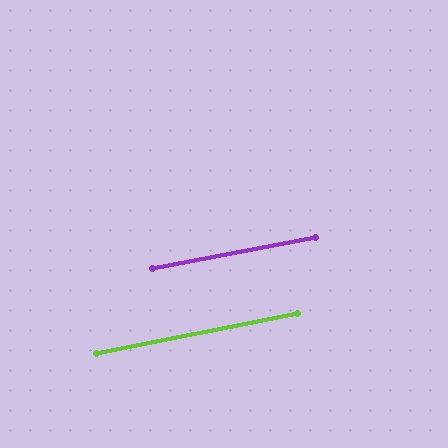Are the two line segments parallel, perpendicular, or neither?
Parallel — their directions differ by only 0.5°.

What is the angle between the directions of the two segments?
Approximately 1 degree.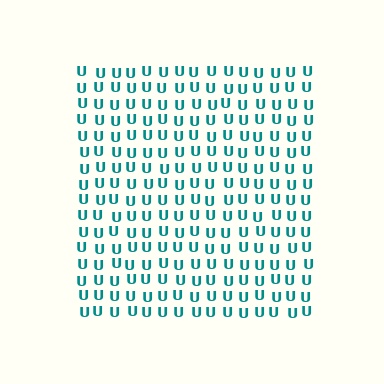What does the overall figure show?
The overall figure shows a square.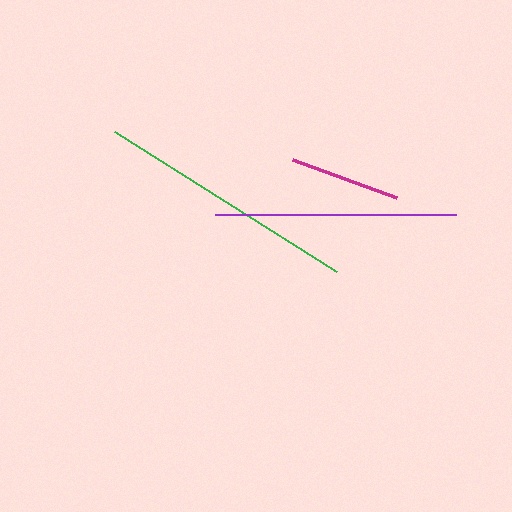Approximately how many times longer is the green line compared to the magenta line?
The green line is approximately 2.4 times the length of the magenta line.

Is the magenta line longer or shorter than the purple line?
The purple line is longer than the magenta line.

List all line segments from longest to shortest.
From longest to shortest: green, purple, magenta.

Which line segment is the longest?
The green line is the longest at approximately 262 pixels.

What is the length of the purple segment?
The purple segment is approximately 240 pixels long.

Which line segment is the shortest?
The magenta line is the shortest at approximately 111 pixels.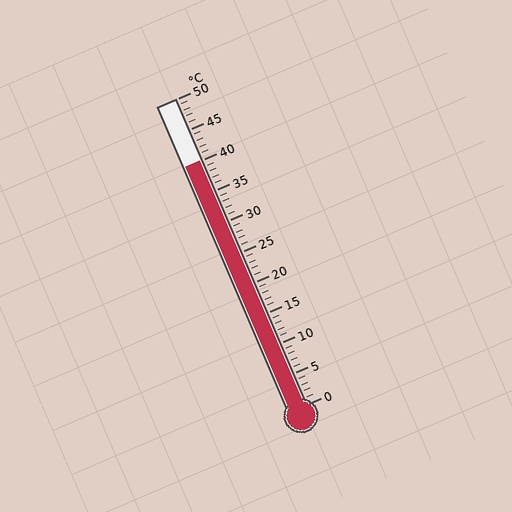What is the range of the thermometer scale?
The thermometer scale ranges from 0°C to 50°C.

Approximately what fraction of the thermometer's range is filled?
The thermometer is filled to approximately 80% of its range.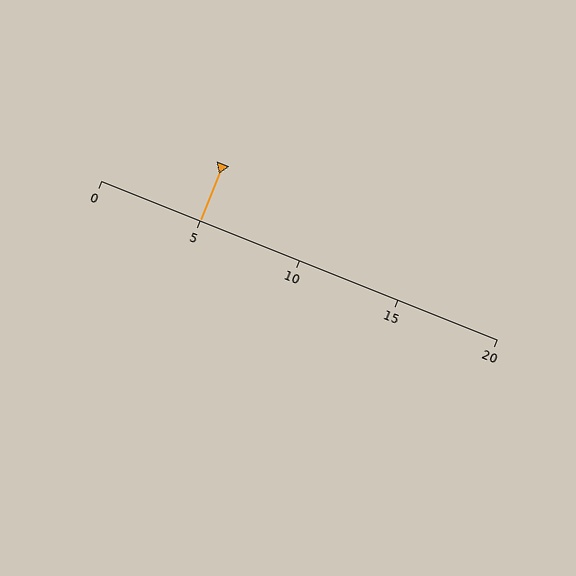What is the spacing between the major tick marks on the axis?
The major ticks are spaced 5 apart.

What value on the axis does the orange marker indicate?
The marker indicates approximately 5.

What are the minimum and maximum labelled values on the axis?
The axis runs from 0 to 20.